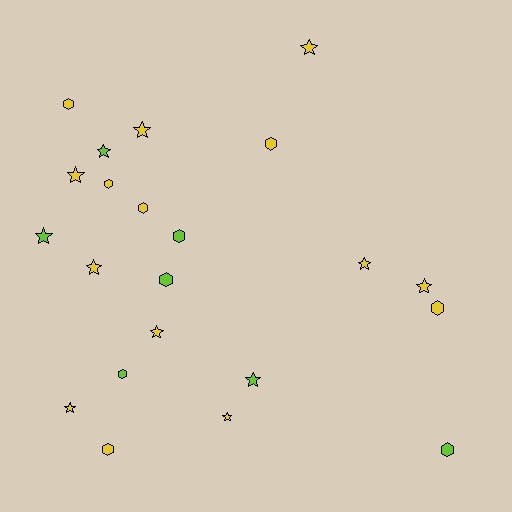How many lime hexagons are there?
There are 4 lime hexagons.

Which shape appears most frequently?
Star, with 12 objects.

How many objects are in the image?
There are 22 objects.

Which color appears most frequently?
Yellow, with 15 objects.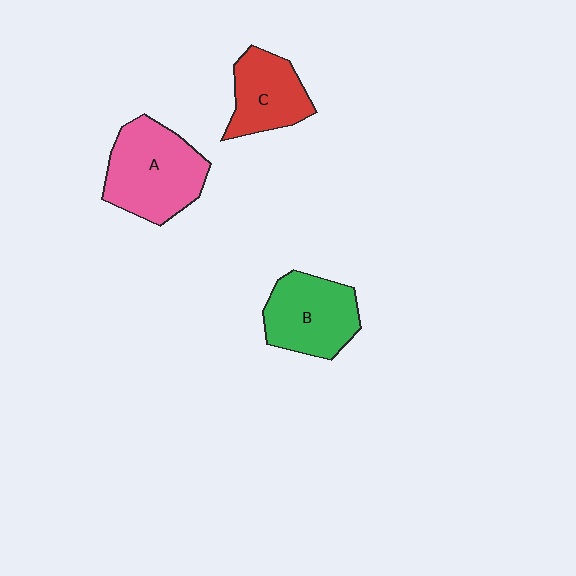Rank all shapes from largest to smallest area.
From largest to smallest: A (pink), B (green), C (red).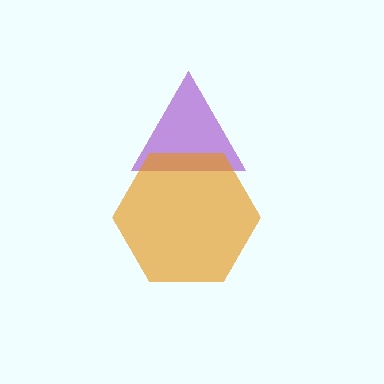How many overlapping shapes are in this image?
There are 2 overlapping shapes in the image.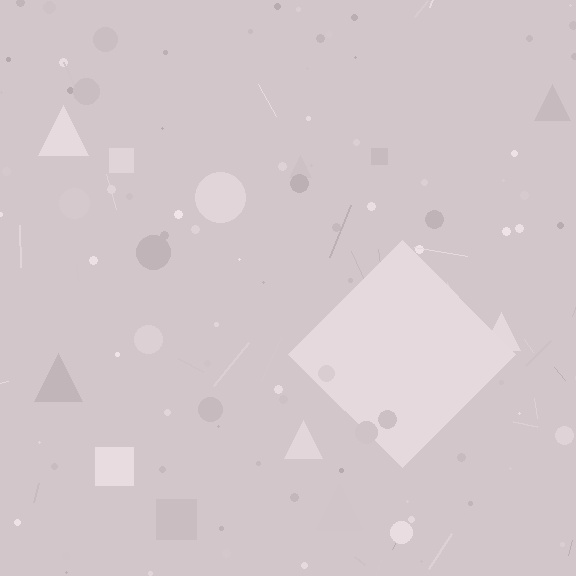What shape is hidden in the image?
A diamond is hidden in the image.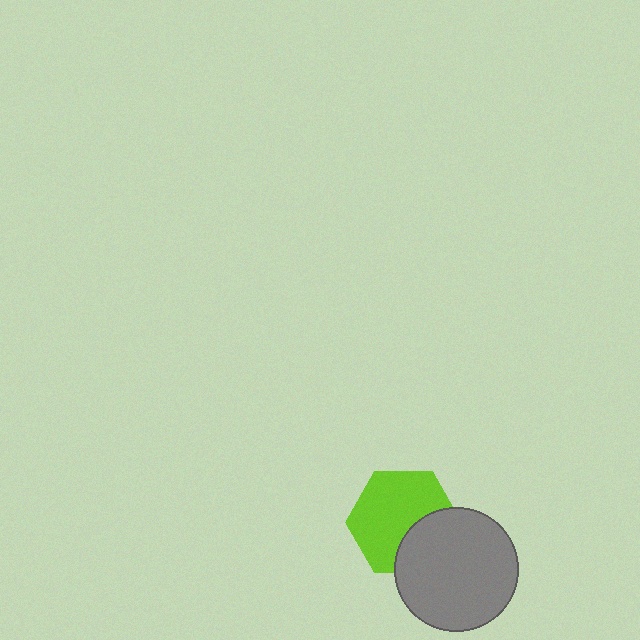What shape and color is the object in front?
The object in front is a gray circle.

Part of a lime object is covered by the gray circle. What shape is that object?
It is a hexagon.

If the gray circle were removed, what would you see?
You would see the complete lime hexagon.